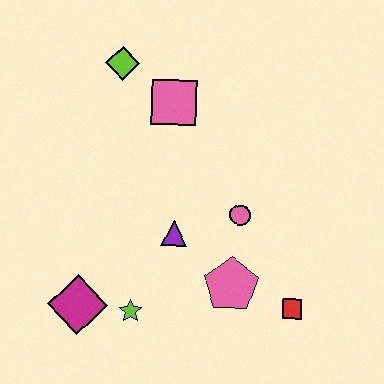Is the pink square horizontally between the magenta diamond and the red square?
Yes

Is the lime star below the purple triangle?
Yes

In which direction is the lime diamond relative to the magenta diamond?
The lime diamond is above the magenta diamond.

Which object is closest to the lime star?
The magenta diamond is closest to the lime star.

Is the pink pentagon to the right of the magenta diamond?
Yes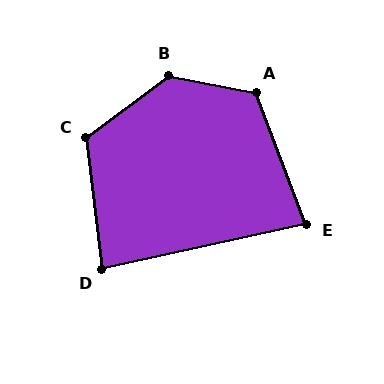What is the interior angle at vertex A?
Approximately 121 degrees (obtuse).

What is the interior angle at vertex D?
Approximately 84 degrees (acute).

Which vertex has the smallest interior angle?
E, at approximately 82 degrees.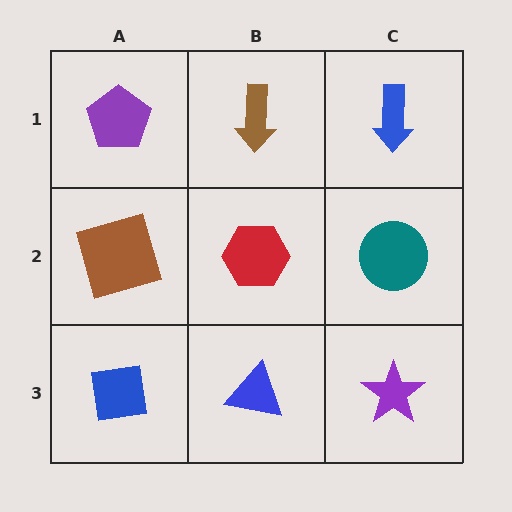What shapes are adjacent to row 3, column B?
A red hexagon (row 2, column B), a blue square (row 3, column A), a purple star (row 3, column C).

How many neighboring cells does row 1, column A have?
2.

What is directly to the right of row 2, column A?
A red hexagon.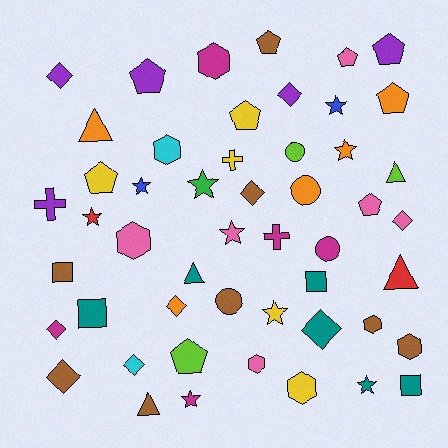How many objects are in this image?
There are 50 objects.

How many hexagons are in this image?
There are 7 hexagons.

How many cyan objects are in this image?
There are 2 cyan objects.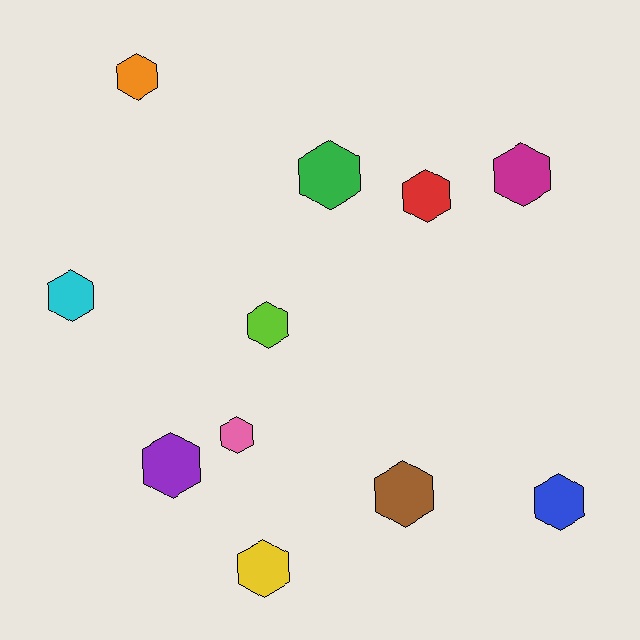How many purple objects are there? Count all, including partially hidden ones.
There is 1 purple object.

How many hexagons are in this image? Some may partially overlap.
There are 11 hexagons.